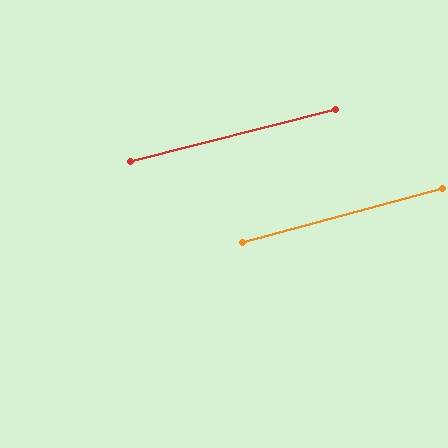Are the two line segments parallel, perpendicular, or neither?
Parallel — their directions differ by only 0.8°.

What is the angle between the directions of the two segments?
Approximately 1 degree.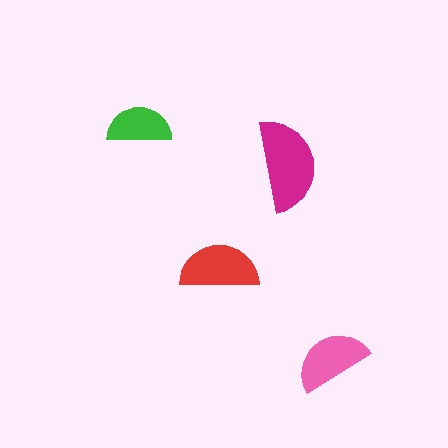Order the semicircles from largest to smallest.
the magenta one, the red one, the pink one, the green one.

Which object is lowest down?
The pink semicircle is bottommost.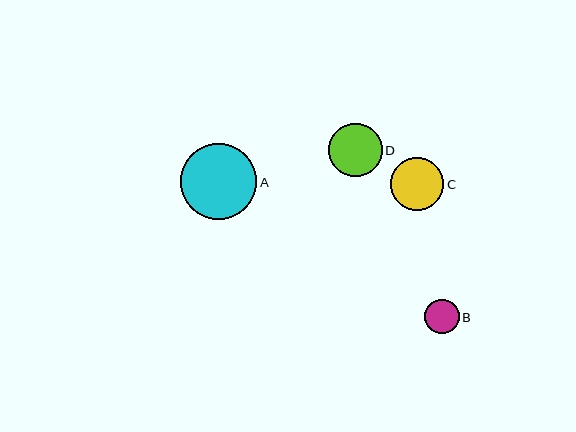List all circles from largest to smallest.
From largest to smallest: A, D, C, B.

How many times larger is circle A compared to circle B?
Circle A is approximately 2.2 times the size of circle B.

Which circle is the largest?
Circle A is the largest with a size of approximately 76 pixels.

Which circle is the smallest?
Circle B is the smallest with a size of approximately 34 pixels.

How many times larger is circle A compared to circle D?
Circle A is approximately 1.4 times the size of circle D.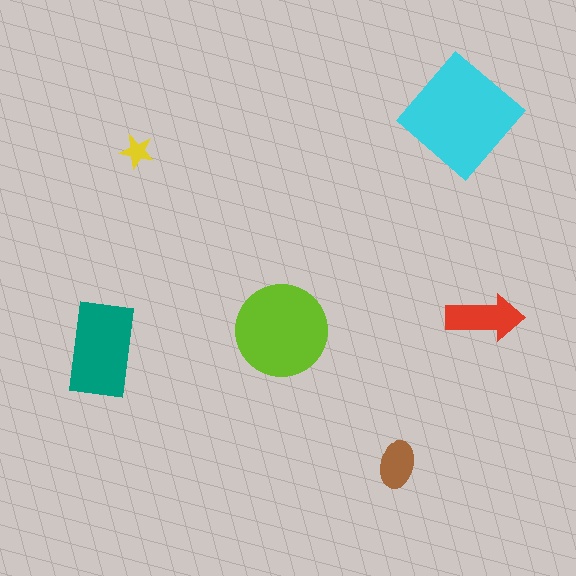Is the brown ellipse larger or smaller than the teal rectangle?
Smaller.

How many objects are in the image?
There are 6 objects in the image.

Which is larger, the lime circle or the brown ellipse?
The lime circle.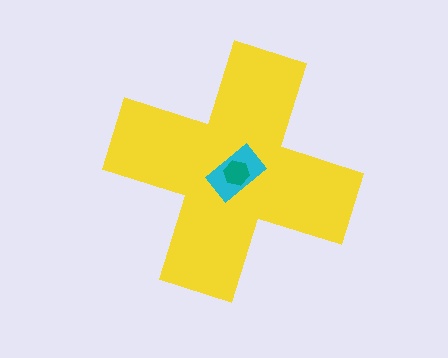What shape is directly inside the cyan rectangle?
The teal hexagon.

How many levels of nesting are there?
3.